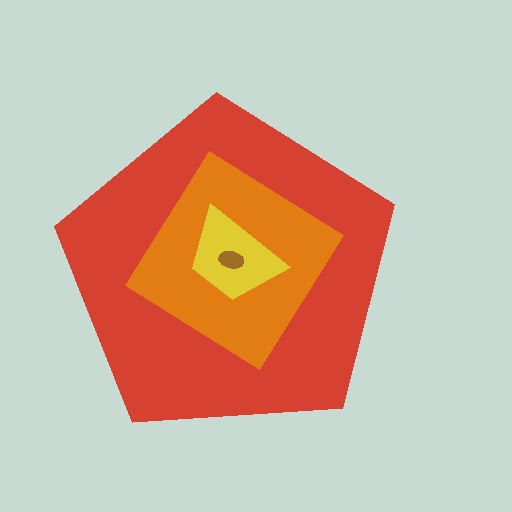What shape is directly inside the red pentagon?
The orange diamond.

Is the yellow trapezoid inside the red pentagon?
Yes.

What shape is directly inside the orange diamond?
The yellow trapezoid.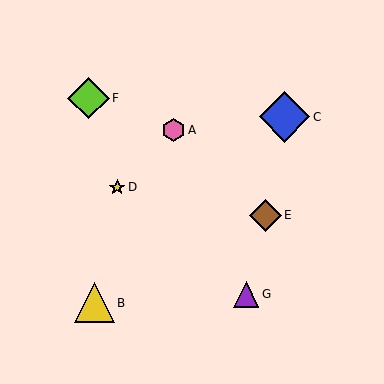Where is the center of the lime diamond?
The center of the lime diamond is at (88, 98).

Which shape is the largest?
The blue diamond (labeled C) is the largest.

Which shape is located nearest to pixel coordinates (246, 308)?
The purple triangle (labeled G) at (246, 294) is nearest to that location.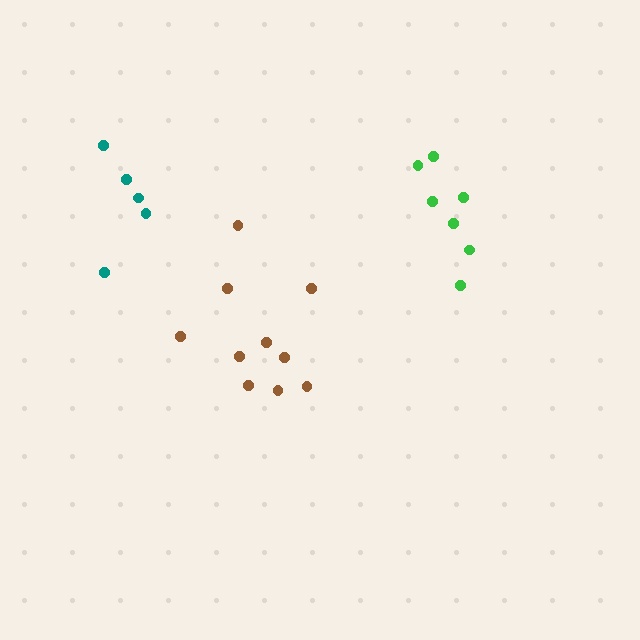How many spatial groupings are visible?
There are 3 spatial groupings.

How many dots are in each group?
Group 1: 7 dots, Group 2: 5 dots, Group 3: 10 dots (22 total).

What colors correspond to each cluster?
The clusters are colored: green, teal, brown.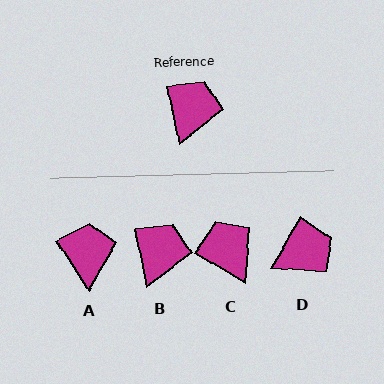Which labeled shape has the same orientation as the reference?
B.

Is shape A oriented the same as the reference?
No, it is off by about 21 degrees.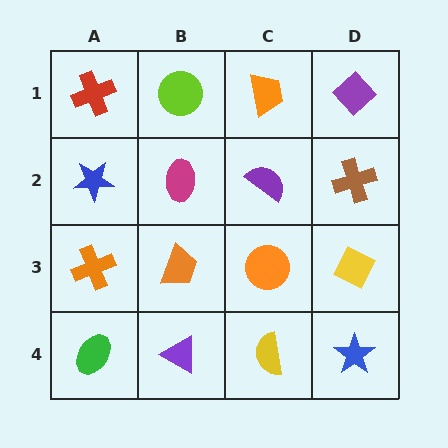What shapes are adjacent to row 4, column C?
An orange circle (row 3, column C), a purple triangle (row 4, column B), a blue star (row 4, column D).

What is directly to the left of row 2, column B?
A blue star.